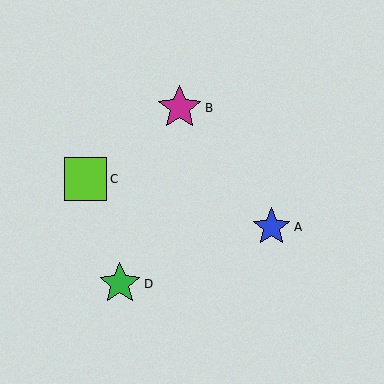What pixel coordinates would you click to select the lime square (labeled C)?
Click at (85, 179) to select the lime square C.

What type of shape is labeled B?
Shape B is a magenta star.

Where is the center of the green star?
The center of the green star is at (120, 284).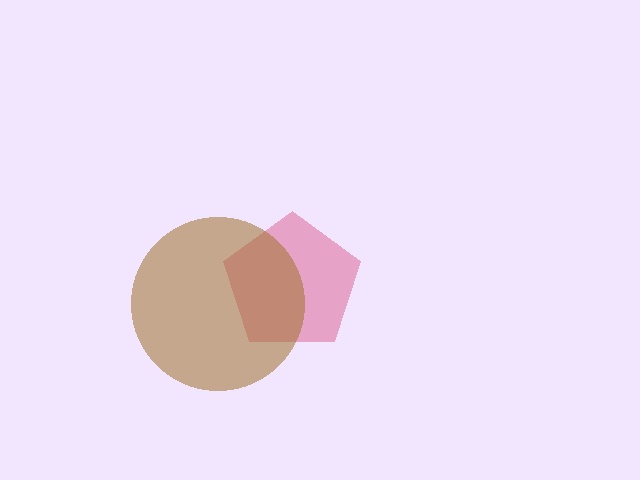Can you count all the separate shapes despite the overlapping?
Yes, there are 2 separate shapes.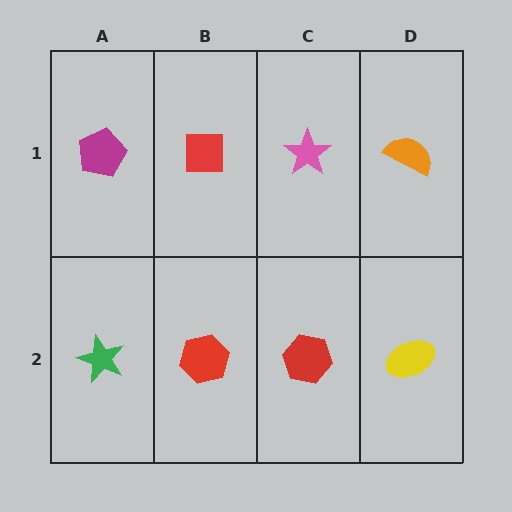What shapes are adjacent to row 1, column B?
A red hexagon (row 2, column B), a magenta pentagon (row 1, column A), a pink star (row 1, column C).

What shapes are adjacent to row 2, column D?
An orange semicircle (row 1, column D), a red hexagon (row 2, column C).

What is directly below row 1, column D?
A yellow ellipse.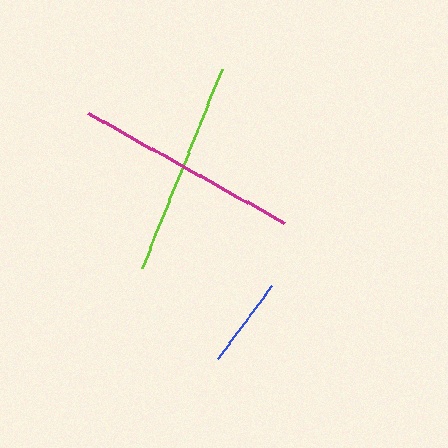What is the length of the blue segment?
The blue segment is approximately 91 pixels long.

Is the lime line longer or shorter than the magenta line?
The magenta line is longer than the lime line.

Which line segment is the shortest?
The blue line is the shortest at approximately 91 pixels.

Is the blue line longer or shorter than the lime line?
The lime line is longer than the blue line.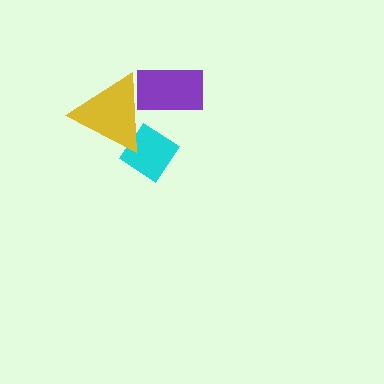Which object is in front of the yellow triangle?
The purple rectangle is in front of the yellow triangle.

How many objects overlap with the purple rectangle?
1 object overlaps with the purple rectangle.